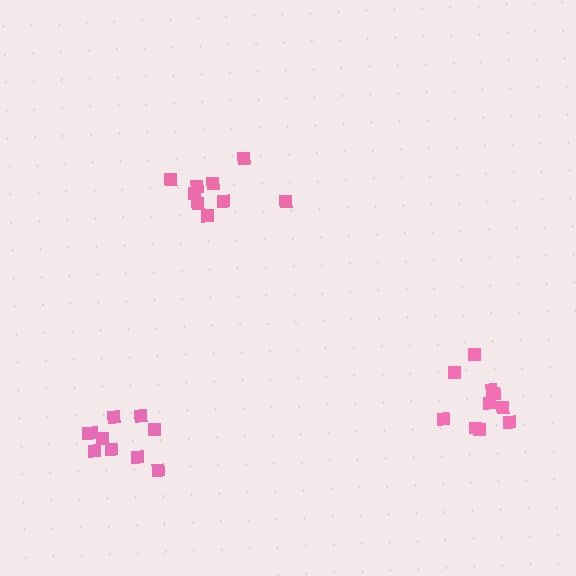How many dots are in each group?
Group 1: 9 dots, Group 2: 10 dots, Group 3: 10 dots (29 total).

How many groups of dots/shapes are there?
There are 3 groups.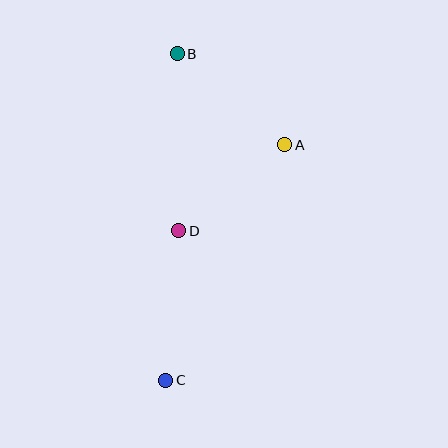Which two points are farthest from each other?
Points B and C are farthest from each other.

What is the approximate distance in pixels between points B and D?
The distance between B and D is approximately 177 pixels.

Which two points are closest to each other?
Points A and D are closest to each other.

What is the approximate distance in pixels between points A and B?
The distance between A and B is approximately 141 pixels.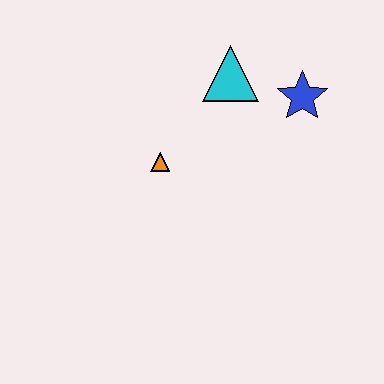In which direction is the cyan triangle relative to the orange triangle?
The cyan triangle is above the orange triangle.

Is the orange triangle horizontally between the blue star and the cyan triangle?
No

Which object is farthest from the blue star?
The orange triangle is farthest from the blue star.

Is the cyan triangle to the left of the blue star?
Yes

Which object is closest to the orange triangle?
The cyan triangle is closest to the orange triangle.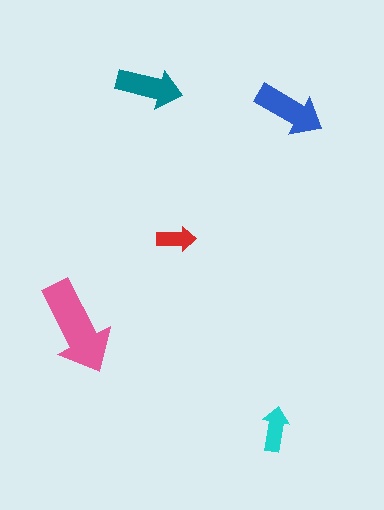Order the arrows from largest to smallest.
the pink one, the blue one, the teal one, the cyan one, the red one.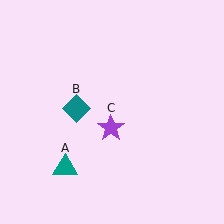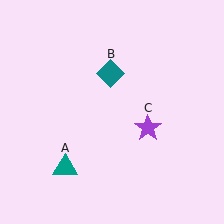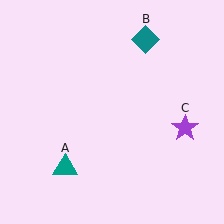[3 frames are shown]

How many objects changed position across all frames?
2 objects changed position: teal diamond (object B), purple star (object C).